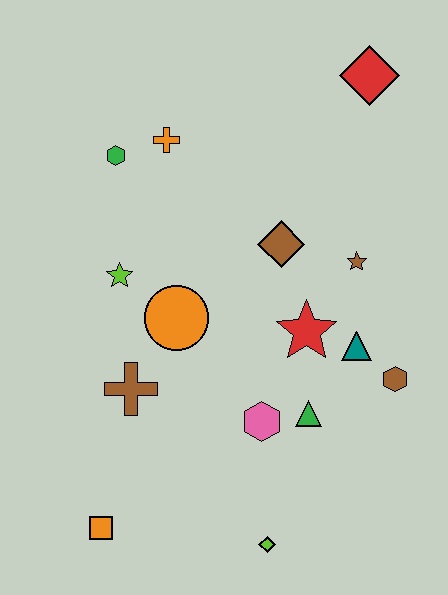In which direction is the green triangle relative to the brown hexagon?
The green triangle is to the left of the brown hexagon.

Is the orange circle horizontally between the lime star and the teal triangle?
Yes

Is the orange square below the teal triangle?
Yes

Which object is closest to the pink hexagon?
The green triangle is closest to the pink hexagon.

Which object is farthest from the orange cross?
The lime diamond is farthest from the orange cross.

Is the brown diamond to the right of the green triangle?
No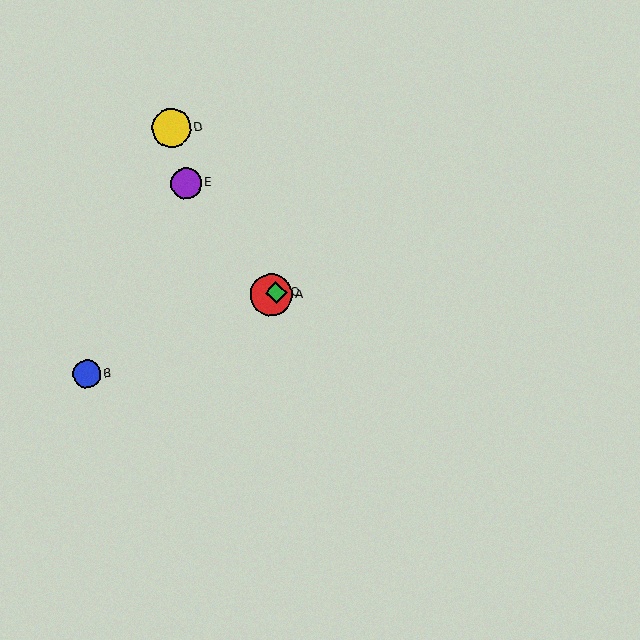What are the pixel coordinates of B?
Object B is at (87, 374).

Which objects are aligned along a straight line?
Objects A, B, C are aligned along a straight line.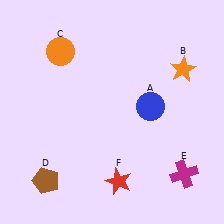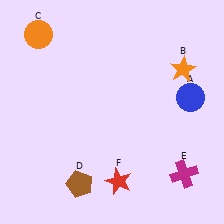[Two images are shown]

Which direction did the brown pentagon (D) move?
The brown pentagon (D) moved right.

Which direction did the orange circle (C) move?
The orange circle (C) moved left.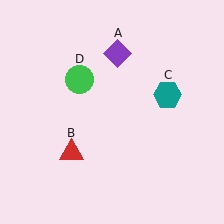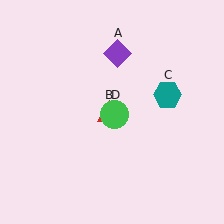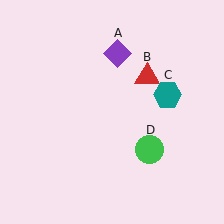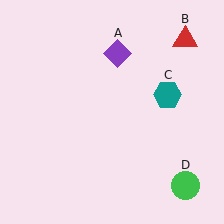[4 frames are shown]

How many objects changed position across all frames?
2 objects changed position: red triangle (object B), green circle (object D).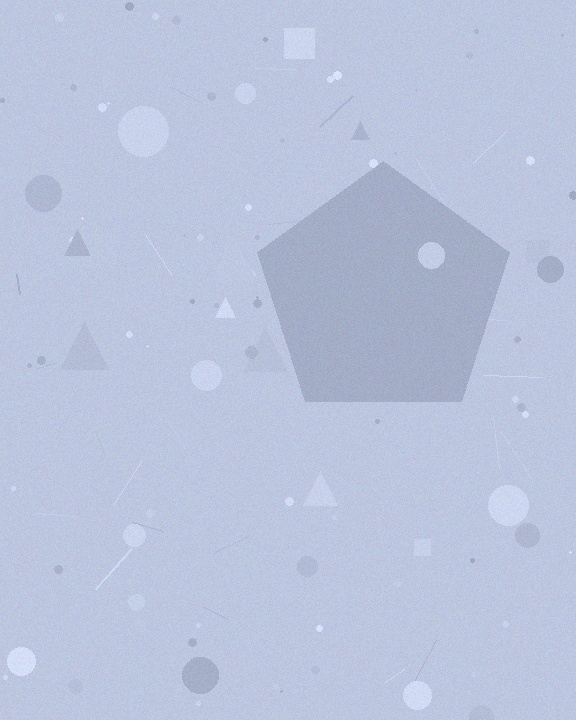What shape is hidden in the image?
A pentagon is hidden in the image.